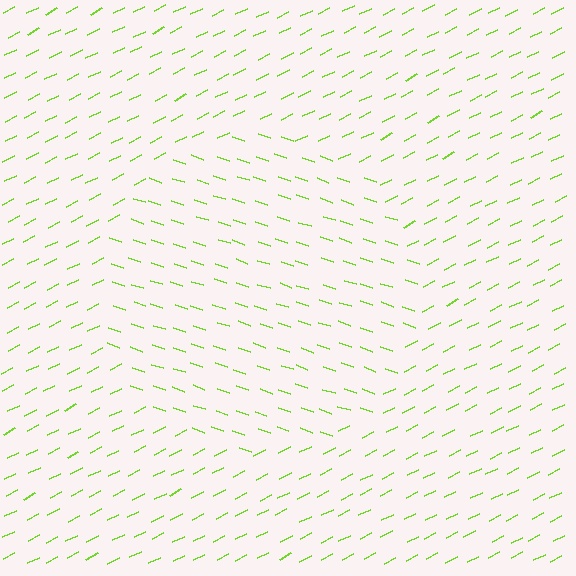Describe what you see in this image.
The image is filled with small lime line segments. A circle region in the image has lines oriented differently from the surrounding lines, creating a visible texture boundary.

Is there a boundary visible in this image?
Yes, there is a texture boundary formed by a change in line orientation.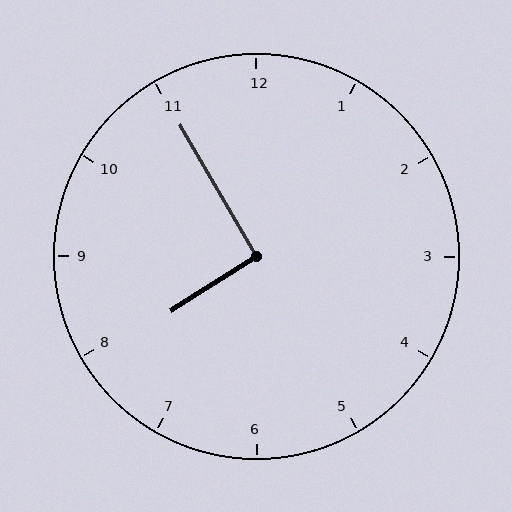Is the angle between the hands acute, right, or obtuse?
It is right.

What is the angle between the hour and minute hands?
Approximately 92 degrees.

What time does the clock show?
7:55.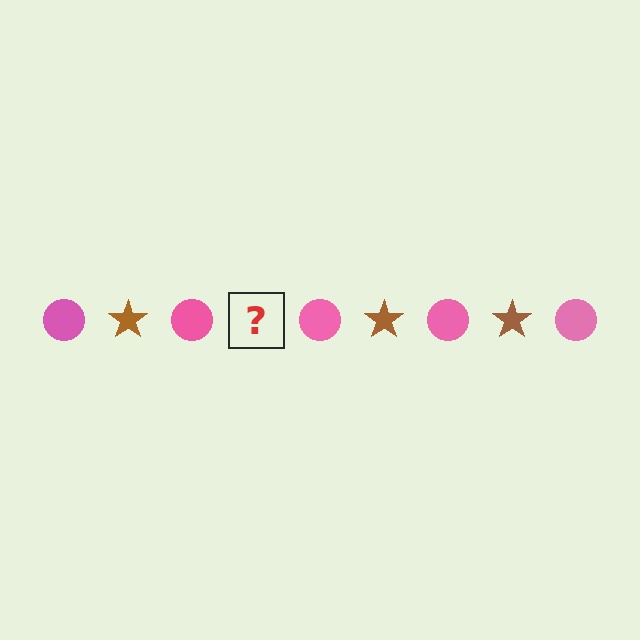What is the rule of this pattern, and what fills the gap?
The rule is that the pattern alternates between pink circle and brown star. The gap should be filled with a brown star.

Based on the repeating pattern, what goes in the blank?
The blank should be a brown star.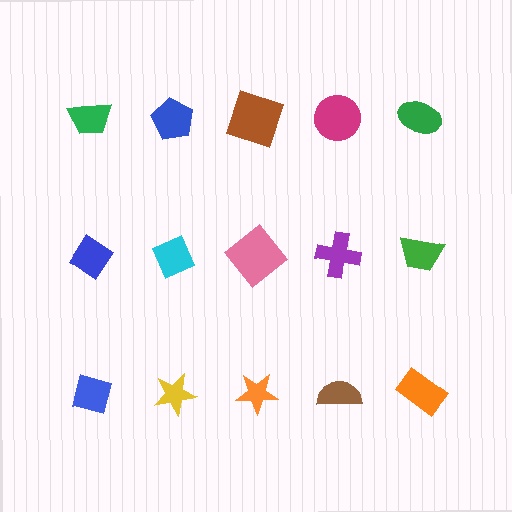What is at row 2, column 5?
A green trapezoid.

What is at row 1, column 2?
A blue pentagon.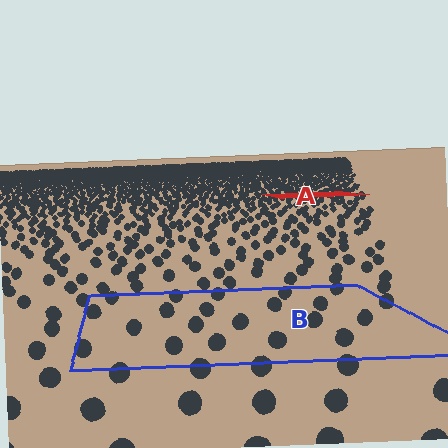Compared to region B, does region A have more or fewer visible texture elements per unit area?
Region A has more texture elements per unit area — they are packed more densely because it is farther away.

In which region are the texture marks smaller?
The texture marks are smaller in region A, because it is farther away.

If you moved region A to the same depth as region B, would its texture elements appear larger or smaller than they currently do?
They would appear larger. At a closer depth, the same texture elements are projected at a bigger on-screen size.